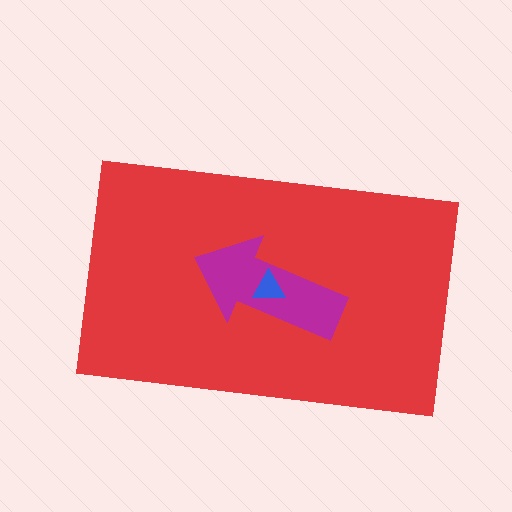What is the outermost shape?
The red rectangle.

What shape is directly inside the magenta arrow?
The blue triangle.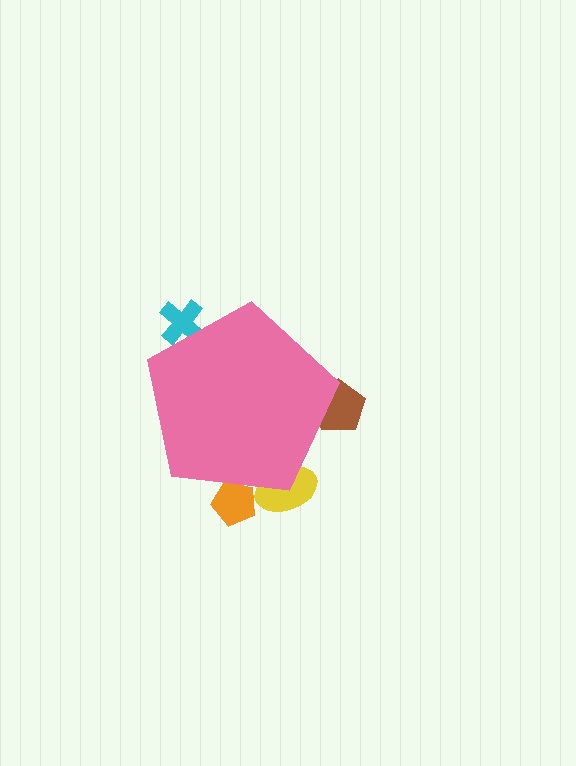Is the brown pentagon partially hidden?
Yes, the brown pentagon is partially hidden behind the pink pentagon.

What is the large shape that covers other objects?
A pink pentagon.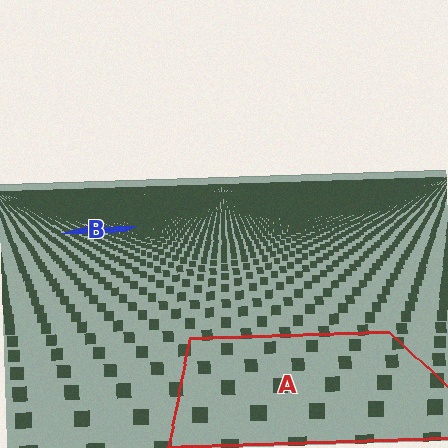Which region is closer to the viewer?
Region A is closer. The texture elements there are larger and more spread out.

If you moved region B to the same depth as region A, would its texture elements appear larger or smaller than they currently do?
They would appear larger. At a closer depth, the same texture elements are projected at a bigger on-screen size.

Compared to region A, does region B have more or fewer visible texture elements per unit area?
Region B has more texture elements per unit area — they are packed more densely because it is farther away.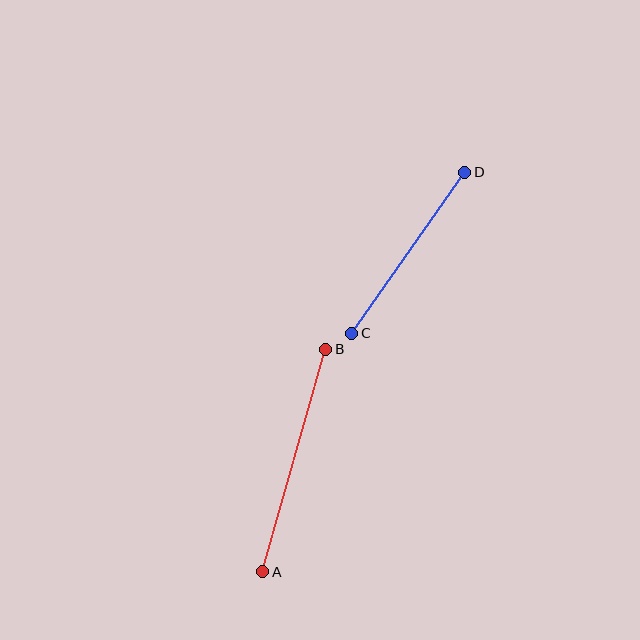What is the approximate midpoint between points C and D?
The midpoint is at approximately (408, 253) pixels.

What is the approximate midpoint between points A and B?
The midpoint is at approximately (294, 461) pixels.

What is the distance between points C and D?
The distance is approximately 197 pixels.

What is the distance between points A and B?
The distance is approximately 231 pixels.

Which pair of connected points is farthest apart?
Points A and B are farthest apart.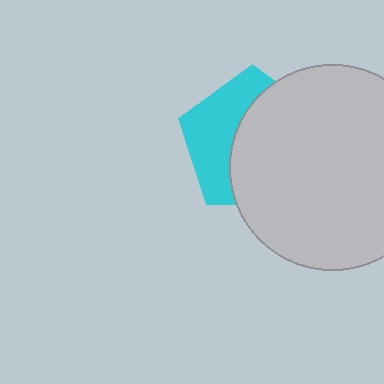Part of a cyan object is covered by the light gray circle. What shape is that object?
It is a pentagon.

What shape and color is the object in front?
The object in front is a light gray circle.